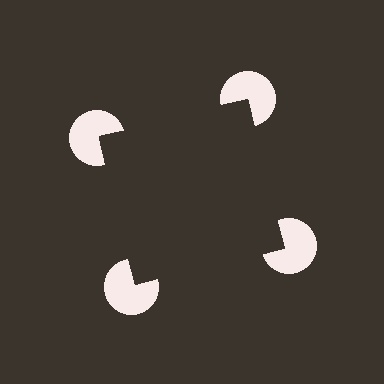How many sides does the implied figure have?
4 sides.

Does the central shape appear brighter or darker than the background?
It typically appears slightly darker than the background, even though no actual brightness change is drawn.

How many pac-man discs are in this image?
There are 4 — one at each vertex of the illusory square.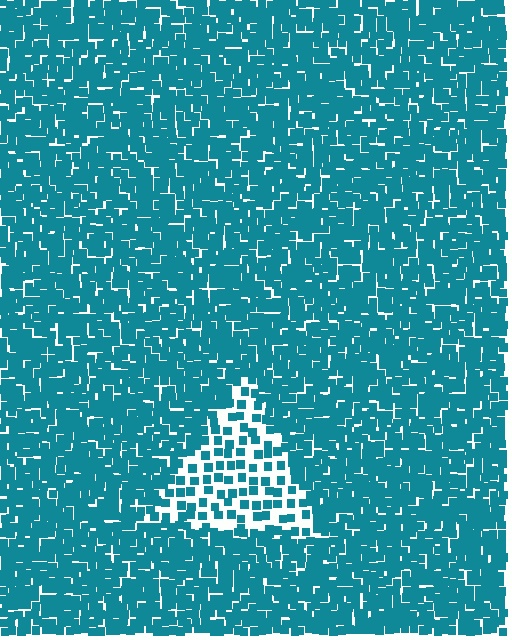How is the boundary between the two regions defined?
The boundary is defined by a change in element density (approximately 2.4x ratio). All elements are the same color, size, and shape.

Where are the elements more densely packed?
The elements are more densely packed outside the triangle boundary.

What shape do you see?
I see a triangle.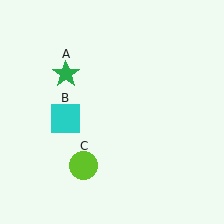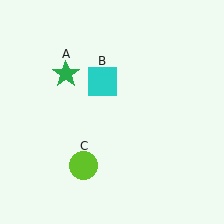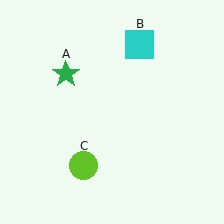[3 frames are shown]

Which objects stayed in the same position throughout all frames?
Green star (object A) and lime circle (object C) remained stationary.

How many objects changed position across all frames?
1 object changed position: cyan square (object B).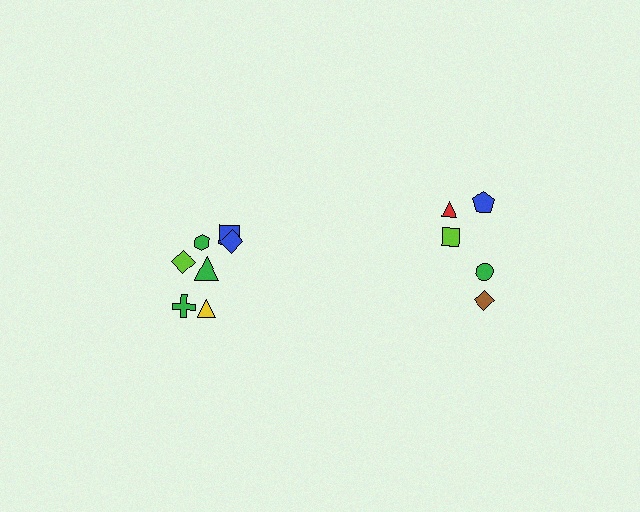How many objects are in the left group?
There are 7 objects.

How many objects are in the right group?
There are 5 objects.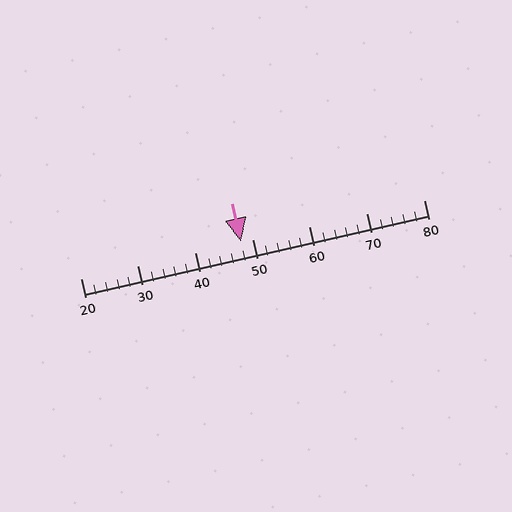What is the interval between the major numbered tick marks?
The major tick marks are spaced 10 units apart.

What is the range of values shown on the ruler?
The ruler shows values from 20 to 80.